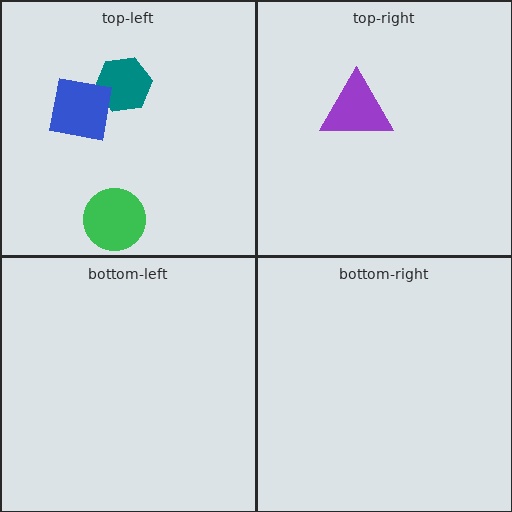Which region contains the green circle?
The top-left region.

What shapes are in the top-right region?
The purple triangle.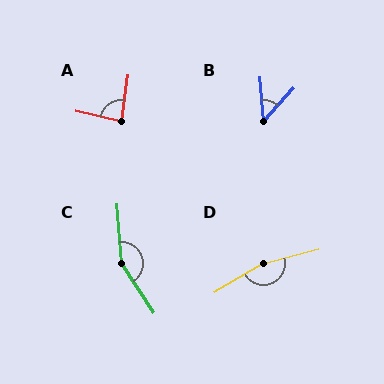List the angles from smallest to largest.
B (47°), A (85°), C (151°), D (164°).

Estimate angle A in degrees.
Approximately 85 degrees.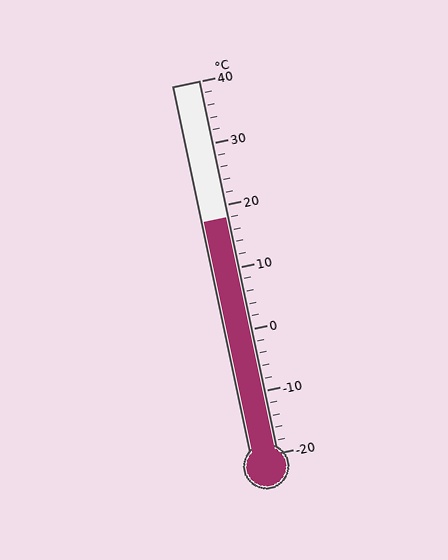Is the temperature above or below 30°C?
The temperature is below 30°C.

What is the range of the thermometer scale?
The thermometer scale ranges from -20°C to 40°C.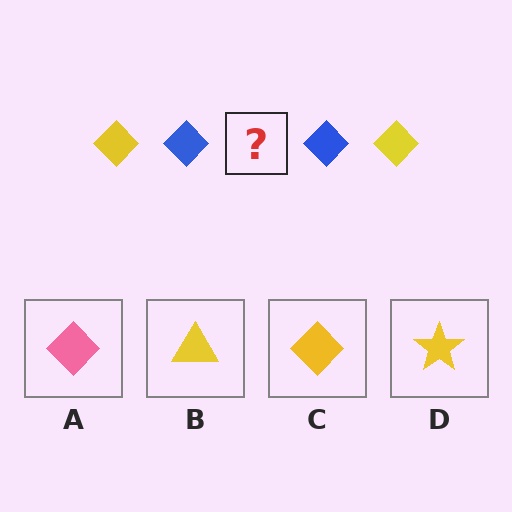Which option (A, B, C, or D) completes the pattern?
C.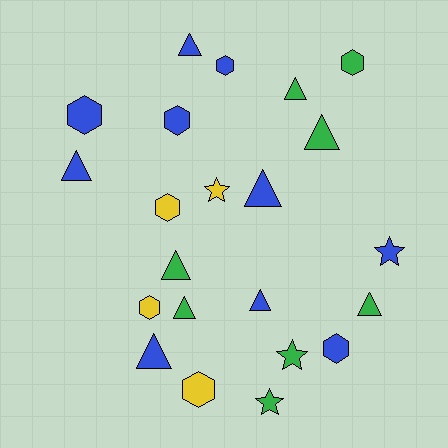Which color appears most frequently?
Blue, with 10 objects.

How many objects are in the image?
There are 22 objects.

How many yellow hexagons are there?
There are 3 yellow hexagons.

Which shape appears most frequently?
Triangle, with 10 objects.